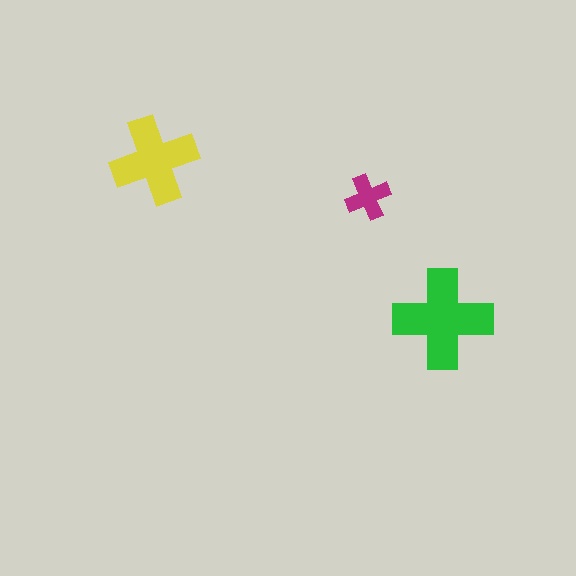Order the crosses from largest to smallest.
the green one, the yellow one, the magenta one.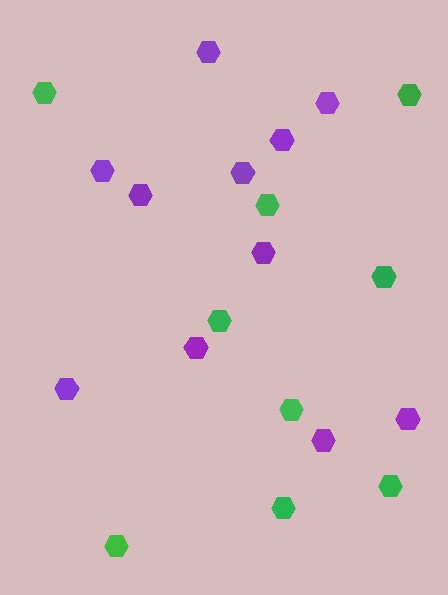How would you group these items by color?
There are 2 groups: one group of purple hexagons (11) and one group of green hexagons (9).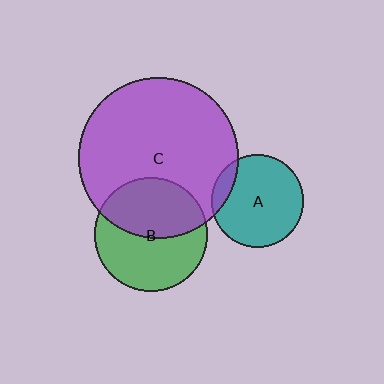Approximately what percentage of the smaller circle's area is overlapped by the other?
Approximately 10%.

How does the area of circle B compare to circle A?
Approximately 1.5 times.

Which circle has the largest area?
Circle C (purple).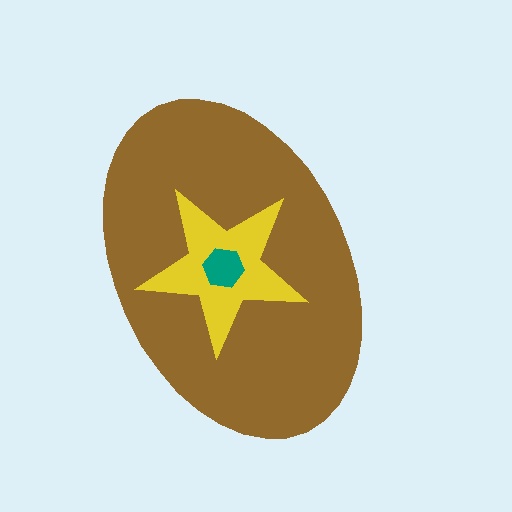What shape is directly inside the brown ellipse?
The yellow star.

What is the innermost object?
The teal hexagon.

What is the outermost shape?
The brown ellipse.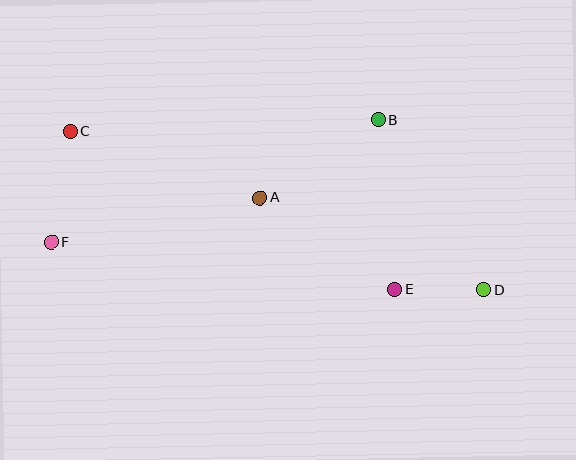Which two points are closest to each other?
Points D and E are closest to each other.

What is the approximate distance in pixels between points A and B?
The distance between A and B is approximately 141 pixels.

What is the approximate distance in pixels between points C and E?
The distance between C and E is approximately 361 pixels.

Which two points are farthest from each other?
Points C and D are farthest from each other.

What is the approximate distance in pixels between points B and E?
The distance between B and E is approximately 170 pixels.